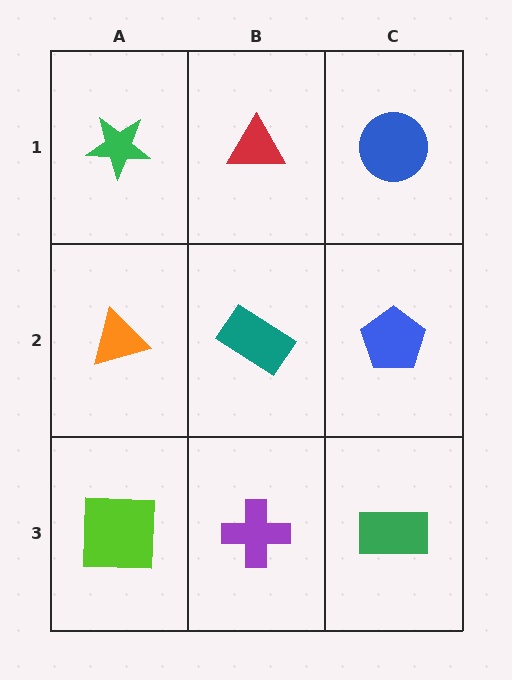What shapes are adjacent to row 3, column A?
An orange triangle (row 2, column A), a purple cross (row 3, column B).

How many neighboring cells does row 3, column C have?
2.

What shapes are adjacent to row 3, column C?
A blue pentagon (row 2, column C), a purple cross (row 3, column B).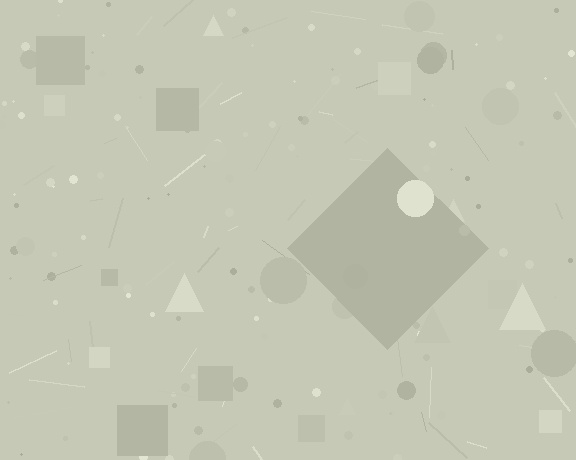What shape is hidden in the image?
A diamond is hidden in the image.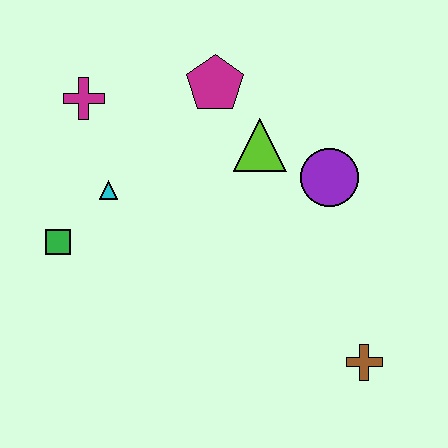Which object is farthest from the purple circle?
The green square is farthest from the purple circle.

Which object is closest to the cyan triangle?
The green square is closest to the cyan triangle.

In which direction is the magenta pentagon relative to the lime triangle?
The magenta pentagon is above the lime triangle.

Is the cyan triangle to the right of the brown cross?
No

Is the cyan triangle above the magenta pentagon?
No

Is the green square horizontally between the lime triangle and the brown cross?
No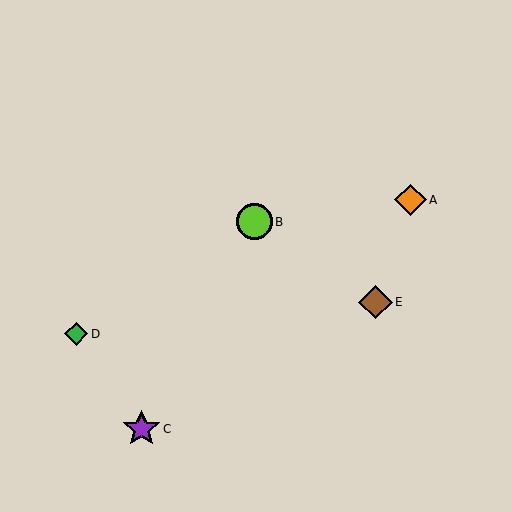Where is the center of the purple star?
The center of the purple star is at (142, 429).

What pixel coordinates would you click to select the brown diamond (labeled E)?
Click at (375, 302) to select the brown diamond E.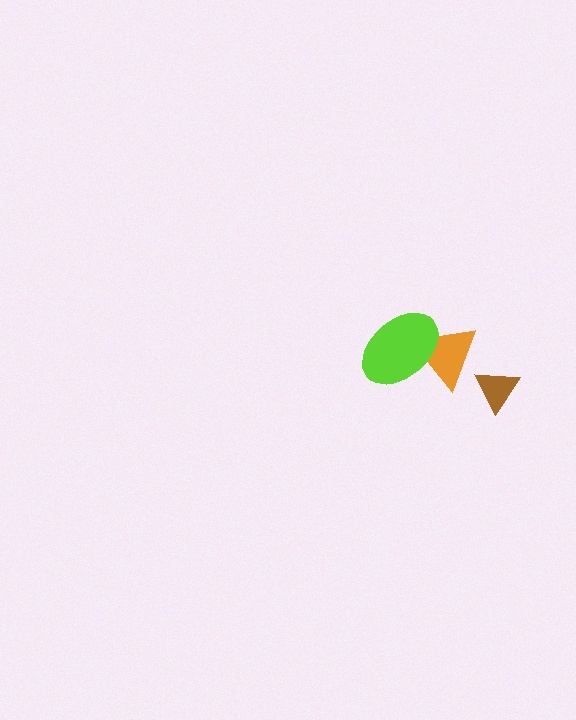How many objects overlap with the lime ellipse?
1 object overlaps with the lime ellipse.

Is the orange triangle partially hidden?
Yes, it is partially covered by another shape.